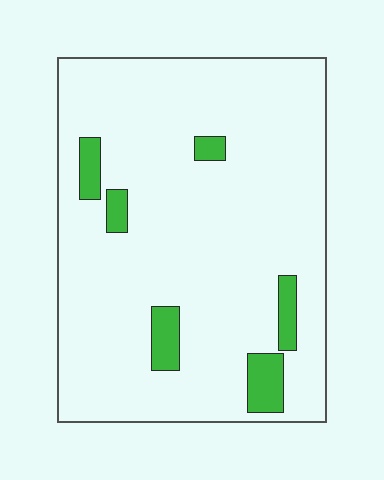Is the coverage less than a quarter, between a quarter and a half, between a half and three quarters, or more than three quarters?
Less than a quarter.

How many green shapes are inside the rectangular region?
6.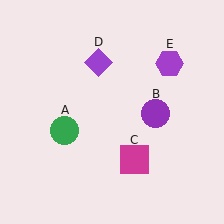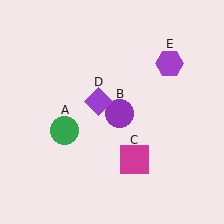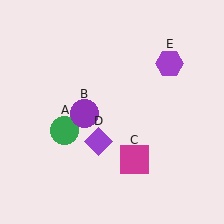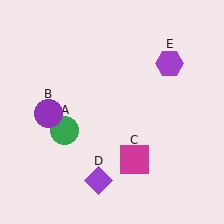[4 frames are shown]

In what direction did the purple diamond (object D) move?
The purple diamond (object D) moved down.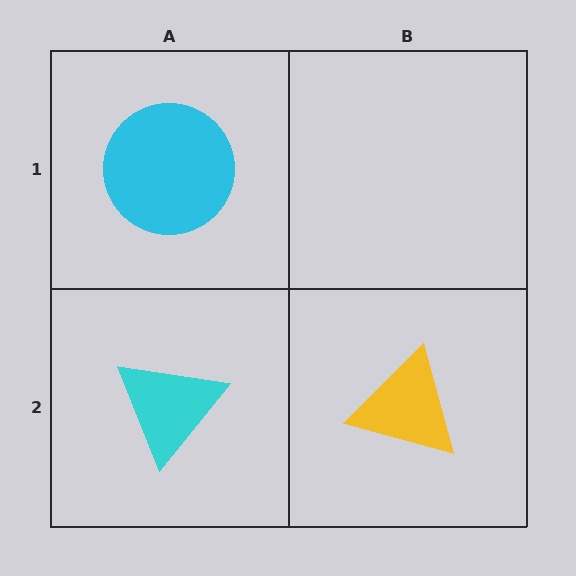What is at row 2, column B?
A yellow triangle.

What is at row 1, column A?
A cyan circle.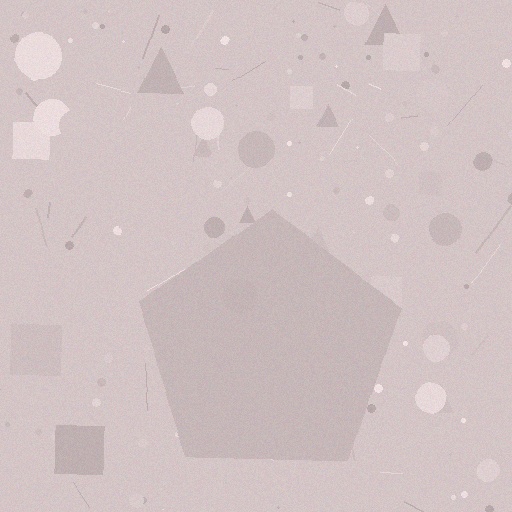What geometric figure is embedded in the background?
A pentagon is embedded in the background.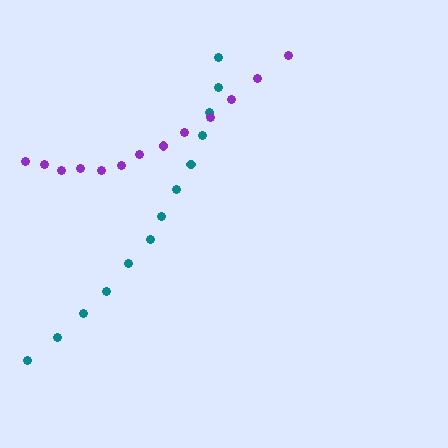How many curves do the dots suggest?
There are 2 distinct paths.